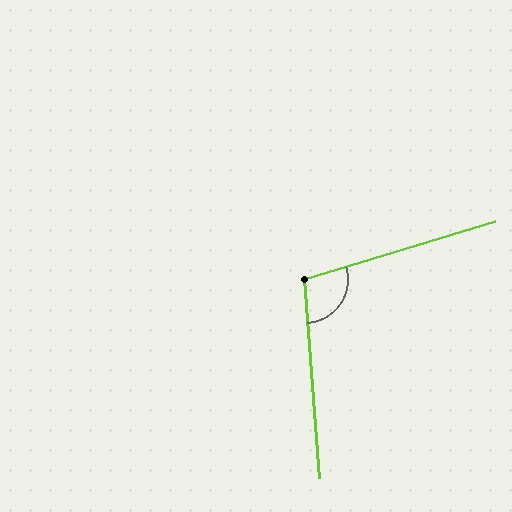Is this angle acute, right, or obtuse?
It is obtuse.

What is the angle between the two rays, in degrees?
Approximately 103 degrees.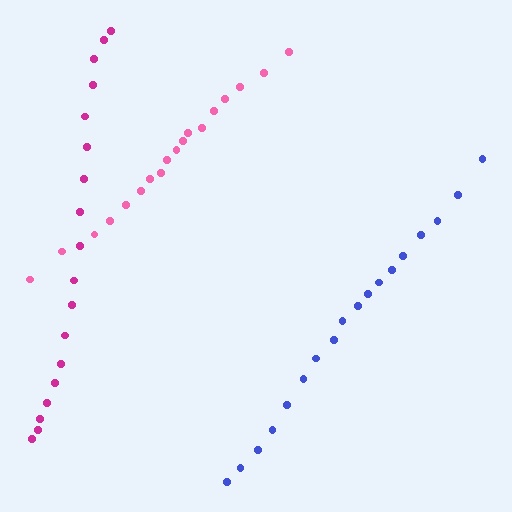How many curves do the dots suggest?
There are 3 distinct paths.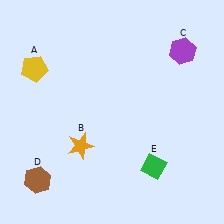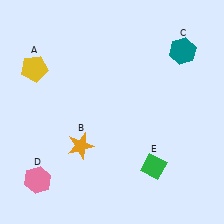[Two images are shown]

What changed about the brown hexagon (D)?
In Image 1, D is brown. In Image 2, it changed to pink.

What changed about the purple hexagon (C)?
In Image 1, C is purple. In Image 2, it changed to teal.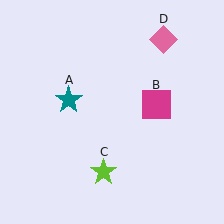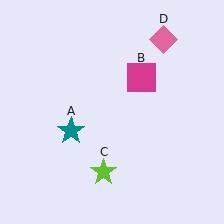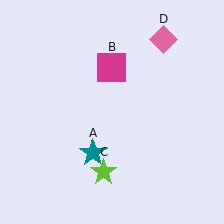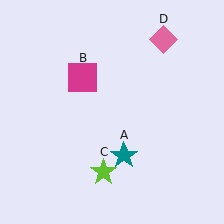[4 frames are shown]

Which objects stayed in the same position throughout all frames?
Lime star (object C) and pink diamond (object D) remained stationary.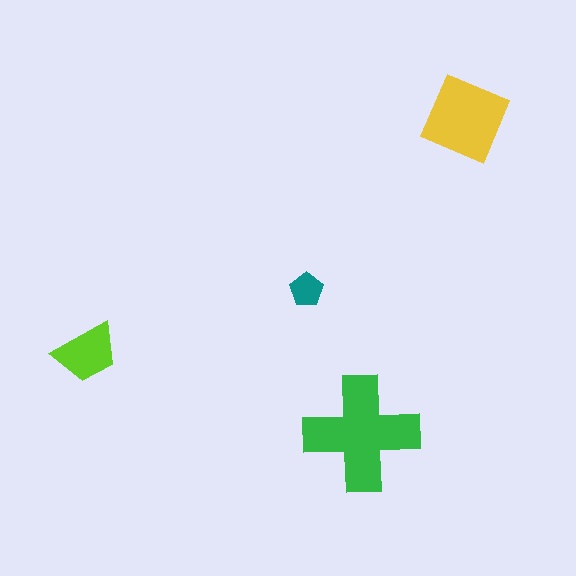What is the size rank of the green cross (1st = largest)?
1st.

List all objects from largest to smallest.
The green cross, the yellow diamond, the lime trapezoid, the teal pentagon.